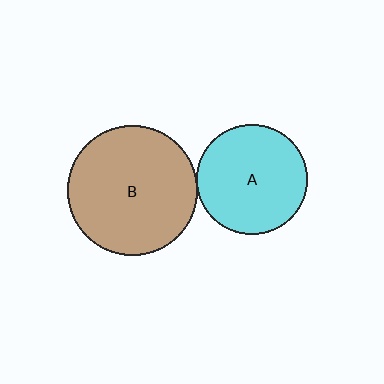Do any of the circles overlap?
No, none of the circles overlap.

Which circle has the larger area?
Circle B (brown).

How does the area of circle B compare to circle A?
Approximately 1.4 times.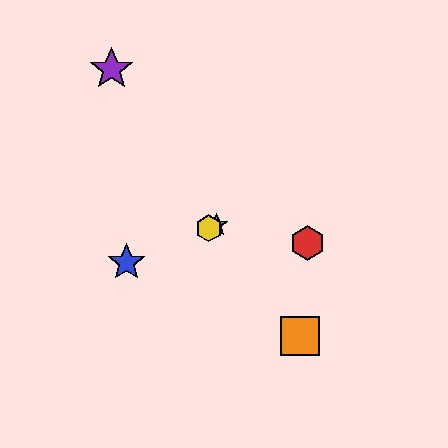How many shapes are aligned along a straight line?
3 shapes (the blue star, the green star, the yellow hexagon) are aligned along a straight line.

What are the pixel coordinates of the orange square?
The orange square is at (300, 336).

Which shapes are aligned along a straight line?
The blue star, the green star, the yellow hexagon are aligned along a straight line.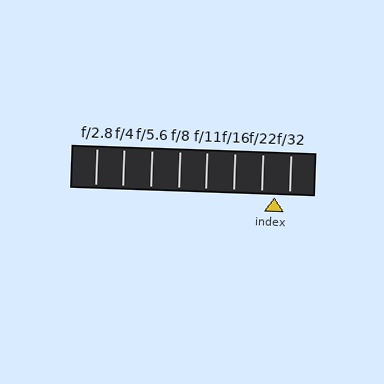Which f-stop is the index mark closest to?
The index mark is closest to f/22.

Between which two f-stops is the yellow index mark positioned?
The index mark is between f/22 and f/32.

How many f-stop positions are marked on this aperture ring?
There are 8 f-stop positions marked.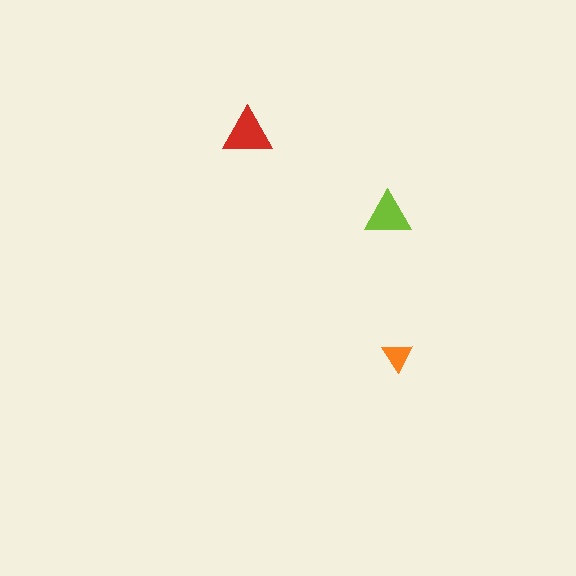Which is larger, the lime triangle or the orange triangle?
The lime one.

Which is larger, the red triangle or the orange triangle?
The red one.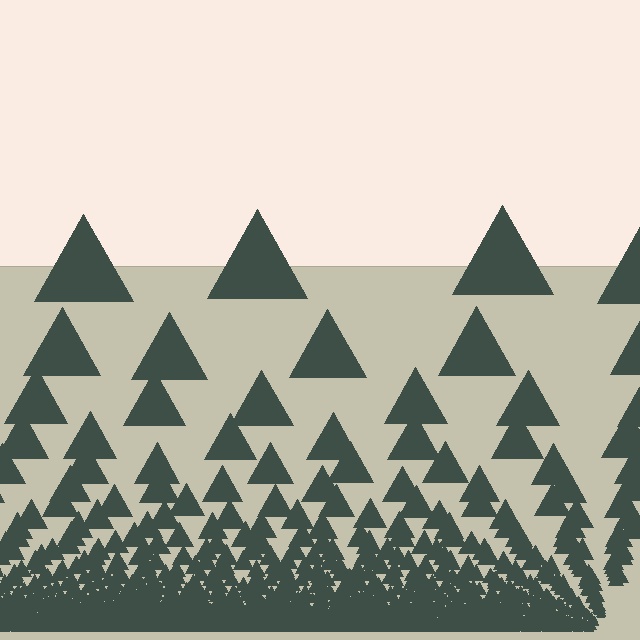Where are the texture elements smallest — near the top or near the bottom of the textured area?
Near the bottom.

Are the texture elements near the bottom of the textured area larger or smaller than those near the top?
Smaller. The gradient is inverted — elements near the bottom are smaller and denser.